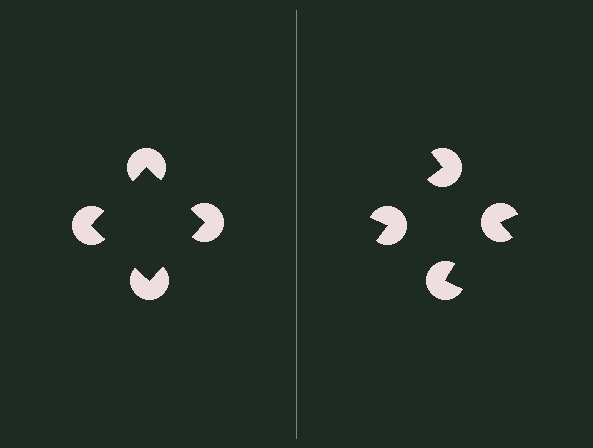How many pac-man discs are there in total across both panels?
8 — 4 on each side.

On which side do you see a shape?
An illusory square appears on the left side. On the right side the wedge cuts are rotated, so no coherent shape forms.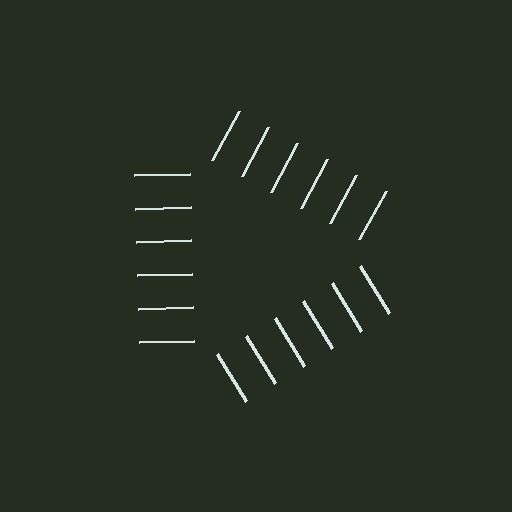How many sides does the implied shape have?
3 sides — the line-ends trace a triangle.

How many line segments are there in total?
18 — 6 along each of the 3 edges.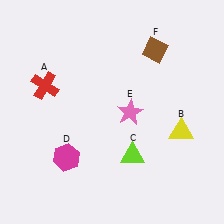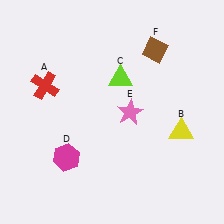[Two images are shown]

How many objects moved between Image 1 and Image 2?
1 object moved between the two images.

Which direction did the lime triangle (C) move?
The lime triangle (C) moved up.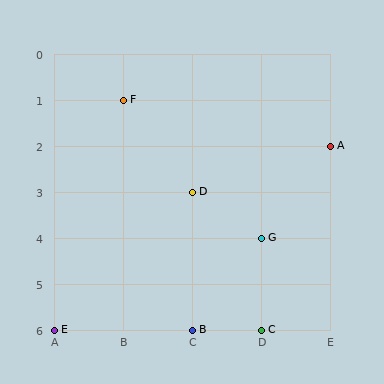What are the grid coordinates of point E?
Point E is at grid coordinates (A, 6).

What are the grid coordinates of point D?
Point D is at grid coordinates (C, 3).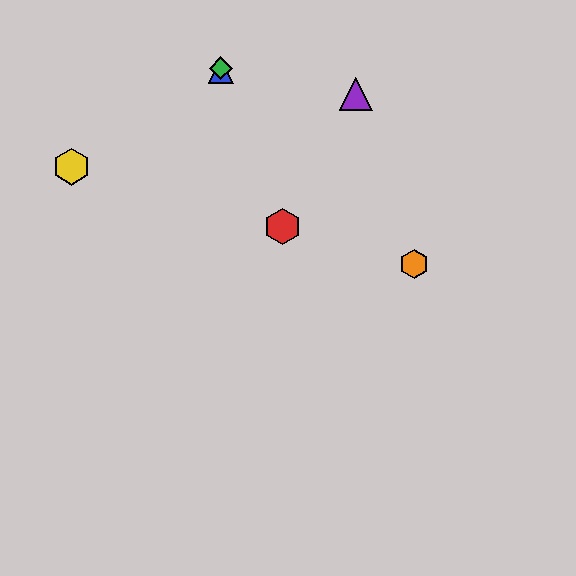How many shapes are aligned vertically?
2 shapes (the blue triangle, the green diamond) are aligned vertically.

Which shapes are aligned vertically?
The blue triangle, the green diamond are aligned vertically.